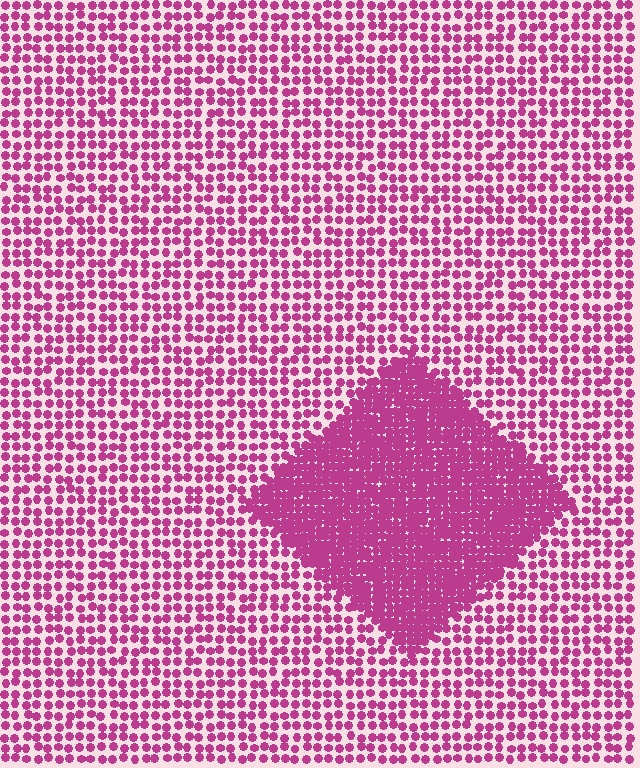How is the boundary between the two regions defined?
The boundary is defined by a change in element density (approximately 2.4x ratio). All elements are the same color, size, and shape.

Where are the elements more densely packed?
The elements are more densely packed inside the diamond boundary.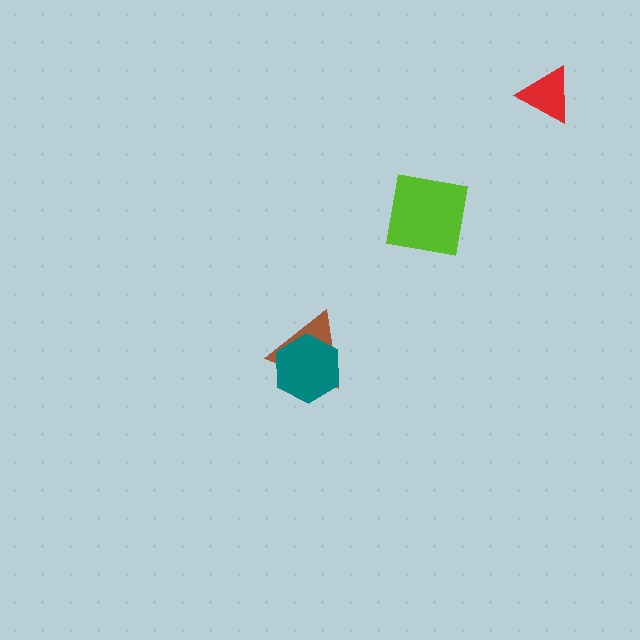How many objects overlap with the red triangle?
0 objects overlap with the red triangle.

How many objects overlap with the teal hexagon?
1 object overlaps with the teal hexagon.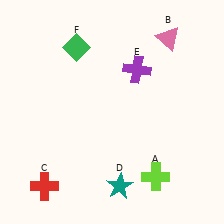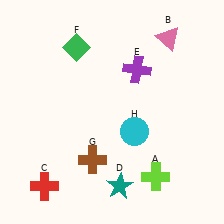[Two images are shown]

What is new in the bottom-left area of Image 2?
A brown cross (G) was added in the bottom-left area of Image 2.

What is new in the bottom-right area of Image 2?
A cyan circle (H) was added in the bottom-right area of Image 2.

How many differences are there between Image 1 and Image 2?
There are 2 differences between the two images.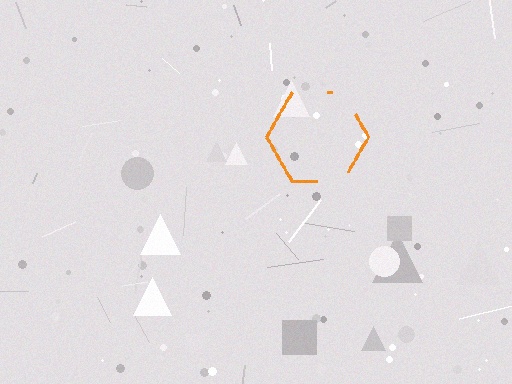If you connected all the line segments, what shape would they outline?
They would outline a hexagon.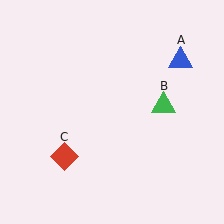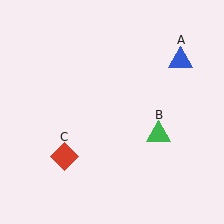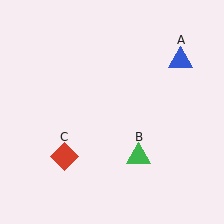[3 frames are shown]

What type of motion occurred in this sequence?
The green triangle (object B) rotated clockwise around the center of the scene.